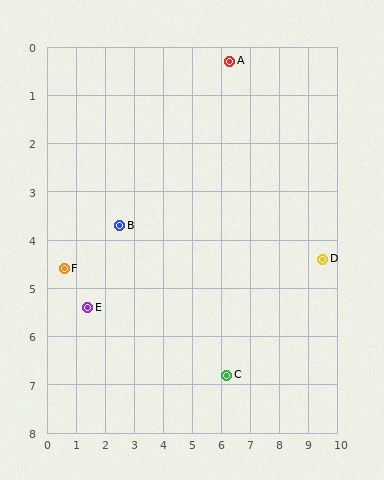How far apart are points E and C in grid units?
Points E and C are about 5.0 grid units apart.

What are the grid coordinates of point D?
Point D is at approximately (9.5, 4.4).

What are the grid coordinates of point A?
Point A is at approximately (6.3, 0.3).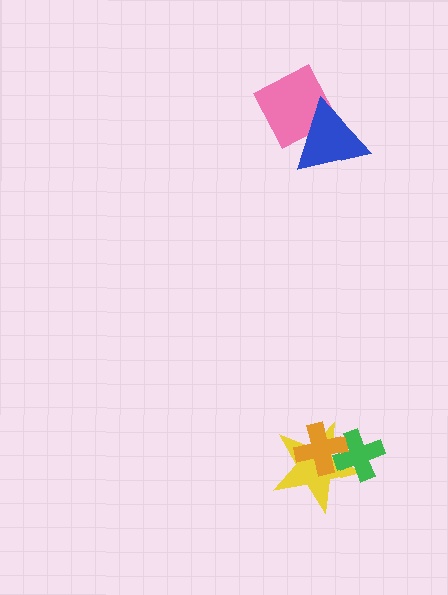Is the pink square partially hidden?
Yes, it is partially covered by another shape.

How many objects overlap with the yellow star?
2 objects overlap with the yellow star.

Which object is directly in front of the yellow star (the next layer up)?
The green cross is directly in front of the yellow star.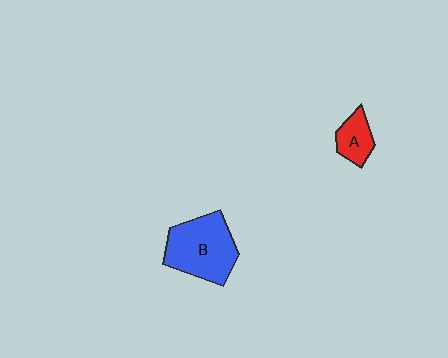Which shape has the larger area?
Shape B (blue).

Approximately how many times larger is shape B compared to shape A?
Approximately 2.5 times.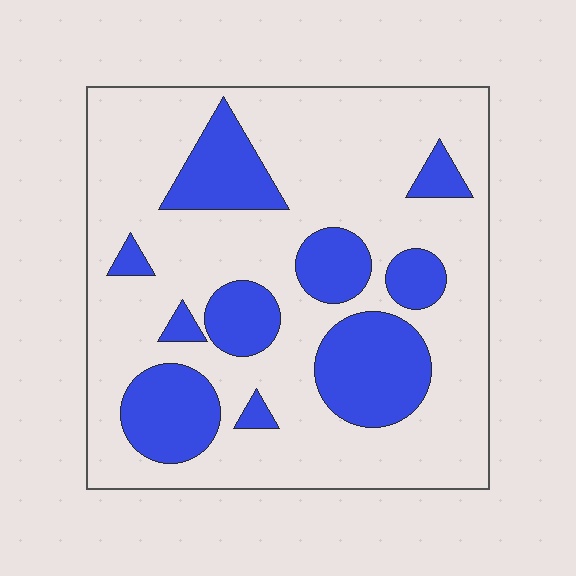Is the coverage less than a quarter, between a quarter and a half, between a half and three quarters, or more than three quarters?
Between a quarter and a half.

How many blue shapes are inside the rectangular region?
10.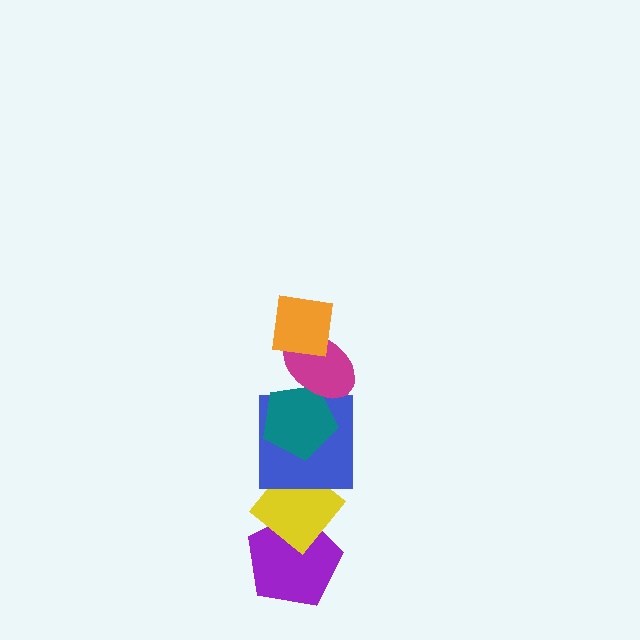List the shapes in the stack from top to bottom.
From top to bottom: the orange square, the magenta ellipse, the teal pentagon, the blue square, the yellow diamond, the purple pentagon.